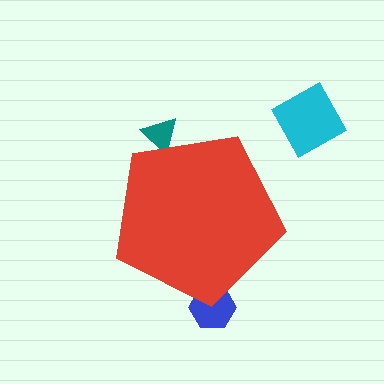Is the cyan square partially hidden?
No, the cyan square is fully visible.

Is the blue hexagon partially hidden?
Yes, the blue hexagon is partially hidden behind the red pentagon.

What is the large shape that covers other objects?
A red pentagon.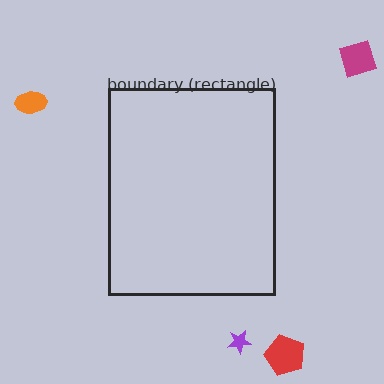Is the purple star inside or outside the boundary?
Outside.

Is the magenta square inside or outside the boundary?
Outside.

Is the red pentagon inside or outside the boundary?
Outside.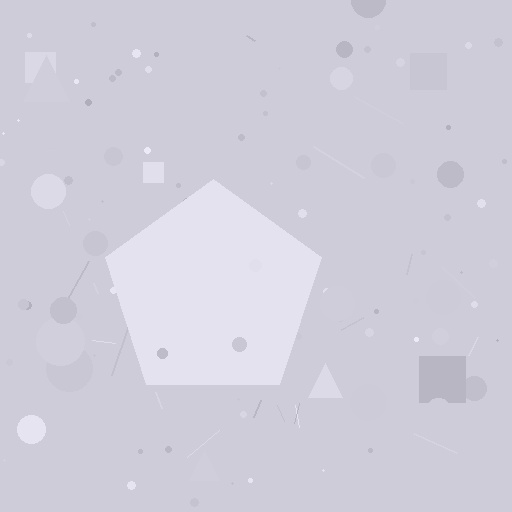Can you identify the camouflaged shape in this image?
The camouflaged shape is a pentagon.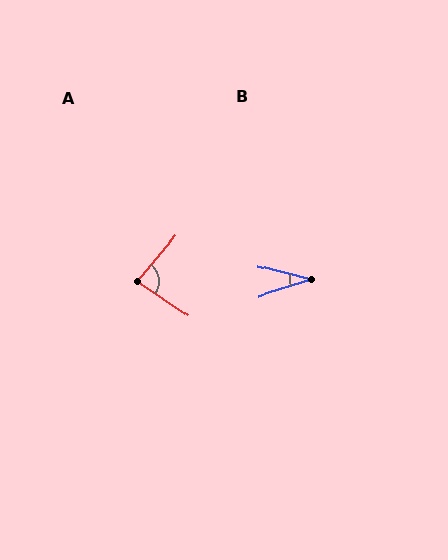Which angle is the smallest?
B, at approximately 32 degrees.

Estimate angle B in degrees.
Approximately 32 degrees.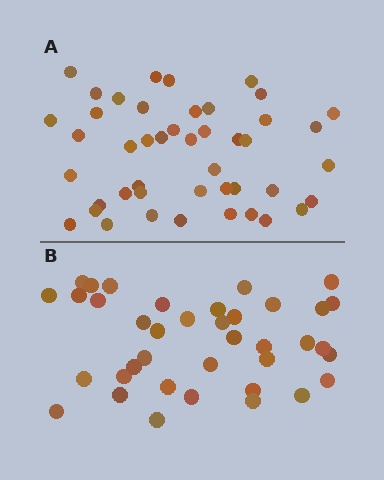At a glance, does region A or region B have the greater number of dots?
Region A (the top region) has more dots.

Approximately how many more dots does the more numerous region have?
Region A has roughly 8 or so more dots than region B.